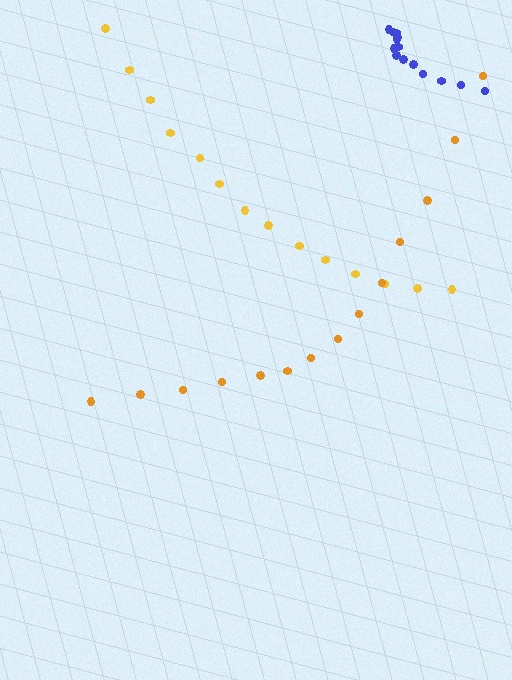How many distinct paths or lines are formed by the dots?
There are 3 distinct paths.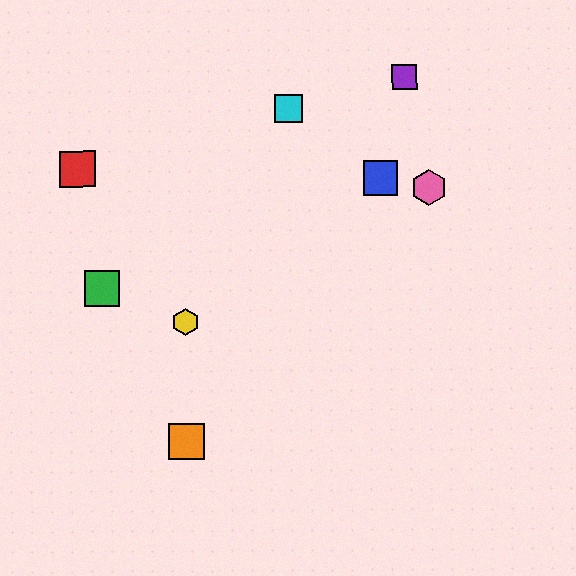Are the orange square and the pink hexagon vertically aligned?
No, the orange square is at x≈187 and the pink hexagon is at x≈429.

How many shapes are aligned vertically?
2 shapes (the yellow hexagon, the orange square) are aligned vertically.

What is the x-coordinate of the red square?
The red square is at x≈78.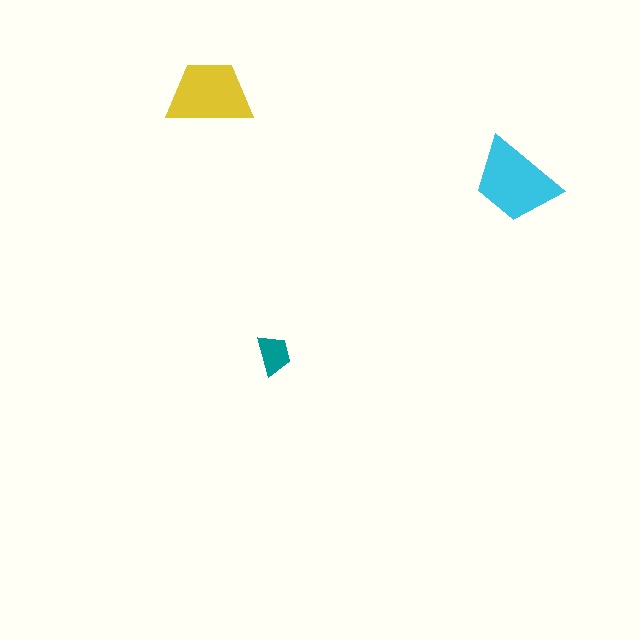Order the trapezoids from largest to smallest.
the cyan one, the yellow one, the teal one.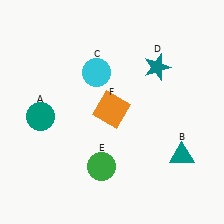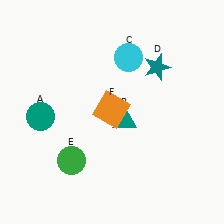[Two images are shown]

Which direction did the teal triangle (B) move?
The teal triangle (B) moved left.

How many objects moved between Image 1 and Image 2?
3 objects moved between the two images.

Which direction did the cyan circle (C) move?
The cyan circle (C) moved right.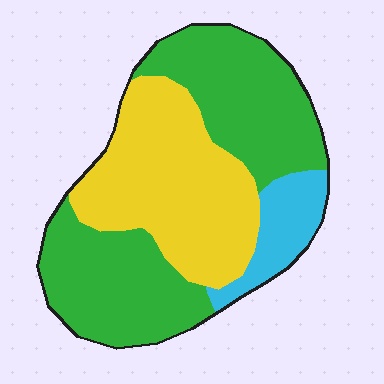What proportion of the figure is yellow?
Yellow covers 38% of the figure.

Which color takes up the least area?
Cyan, at roughly 10%.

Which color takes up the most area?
Green, at roughly 50%.